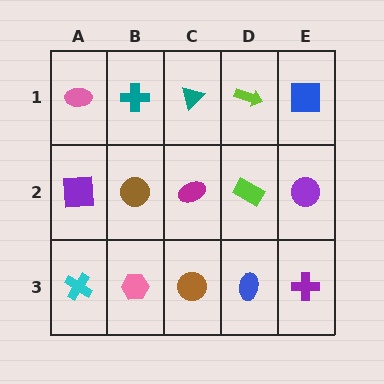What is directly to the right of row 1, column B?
A teal triangle.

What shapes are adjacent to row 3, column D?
A lime rectangle (row 2, column D), a brown circle (row 3, column C), a purple cross (row 3, column E).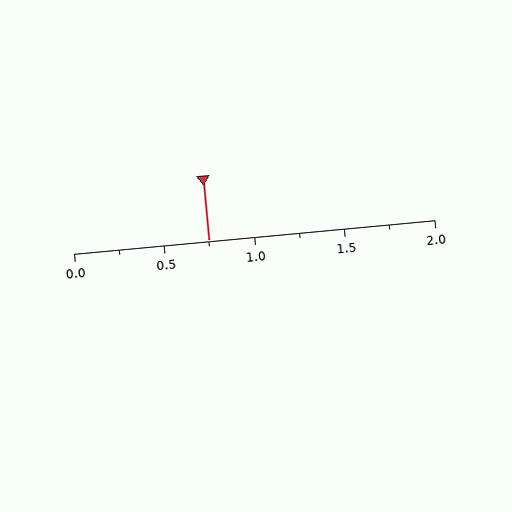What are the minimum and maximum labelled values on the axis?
The axis runs from 0.0 to 2.0.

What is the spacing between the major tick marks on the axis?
The major ticks are spaced 0.5 apart.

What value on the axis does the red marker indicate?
The marker indicates approximately 0.75.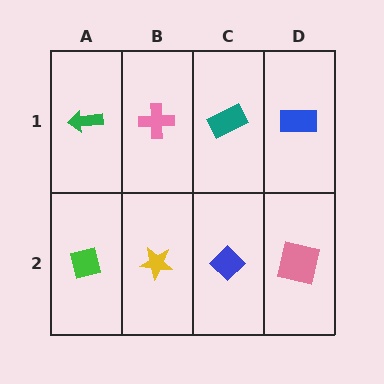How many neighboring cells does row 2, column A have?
2.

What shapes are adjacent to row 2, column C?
A teal rectangle (row 1, column C), a yellow star (row 2, column B), a pink square (row 2, column D).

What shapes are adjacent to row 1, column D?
A pink square (row 2, column D), a teal rectangle (row 1, column C).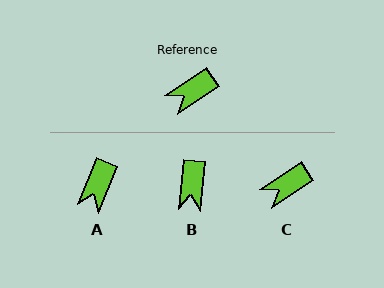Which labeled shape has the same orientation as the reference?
C.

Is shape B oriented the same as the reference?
No, it is off by about 51 degrees.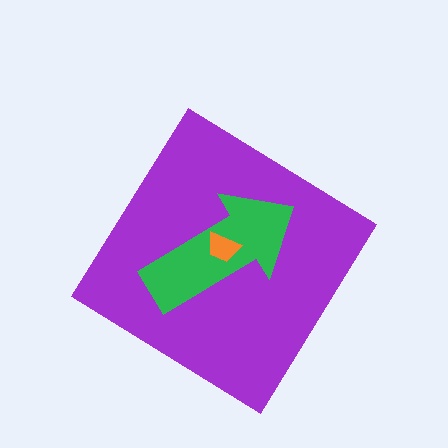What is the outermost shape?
The purple diamond.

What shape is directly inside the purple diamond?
The green arrow.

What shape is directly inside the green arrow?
The orange trapezoid.